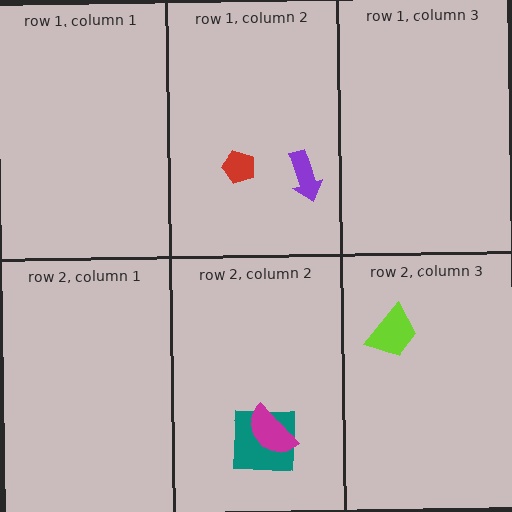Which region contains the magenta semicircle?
The row 2, column 2 region.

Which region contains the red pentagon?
The row 1, column 2 region.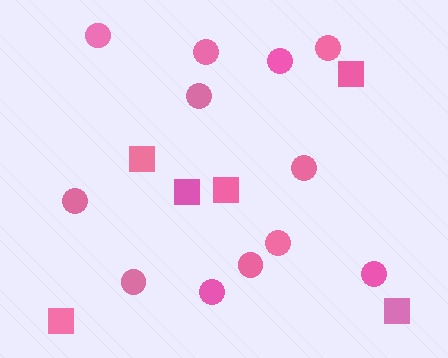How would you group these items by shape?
There are 2 groups: one group of circles (12) and one group of squares (6).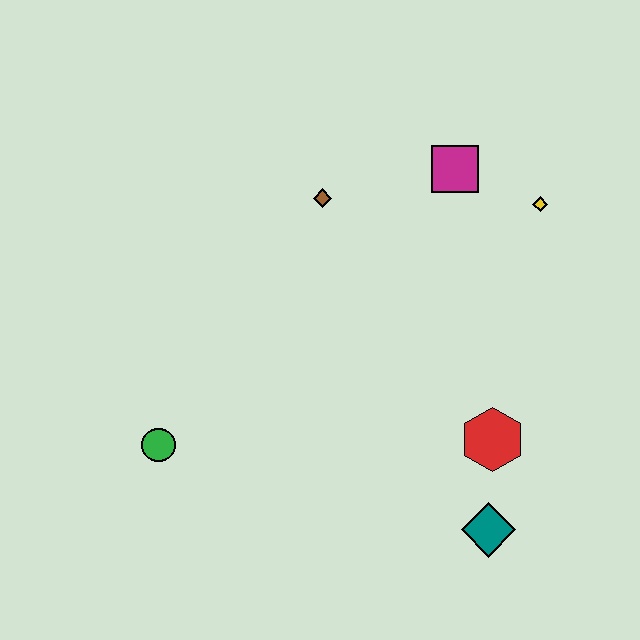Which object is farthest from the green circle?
The yellow diamond is farthest from the green circle.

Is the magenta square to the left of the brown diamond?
No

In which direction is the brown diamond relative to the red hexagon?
The brown diamond is above the red hexagon.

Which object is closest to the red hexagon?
The teal diamond is closest to the red hexagon.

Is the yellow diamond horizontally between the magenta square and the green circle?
No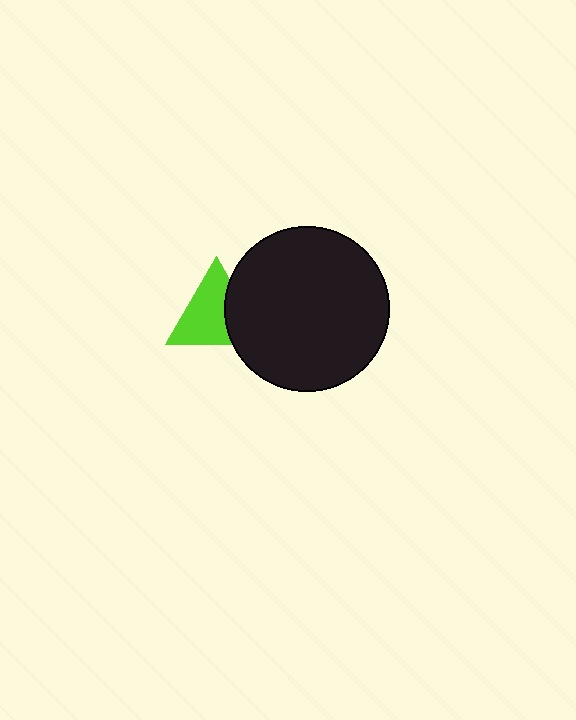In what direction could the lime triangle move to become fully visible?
The lime triangle could move left. That would shift it out from behind the black circle entirely.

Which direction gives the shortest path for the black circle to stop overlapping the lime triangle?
Moving right gives the shortest separation.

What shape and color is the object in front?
The object in front is a black circle.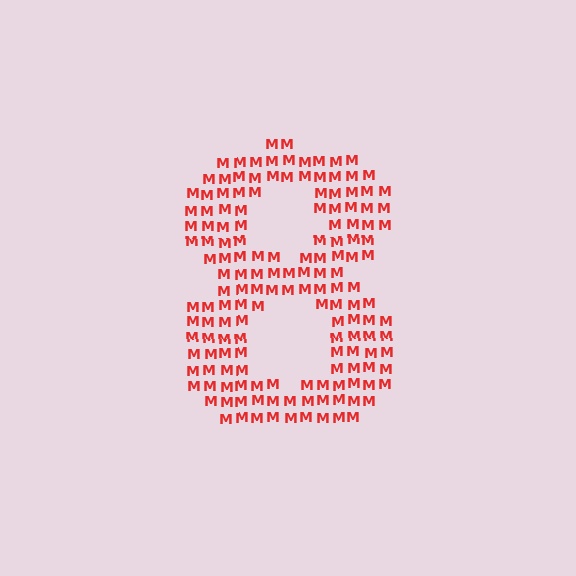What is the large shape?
The large shape is the digit 8.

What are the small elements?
The small elements are letter M's.